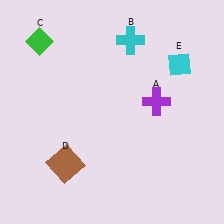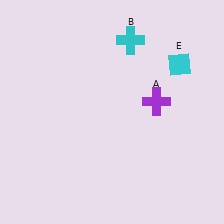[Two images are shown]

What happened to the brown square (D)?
The brown square (D) was removed in Image 2. It was in the bottom-left area of Image 1.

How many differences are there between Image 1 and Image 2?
There are 2 differences between the two images.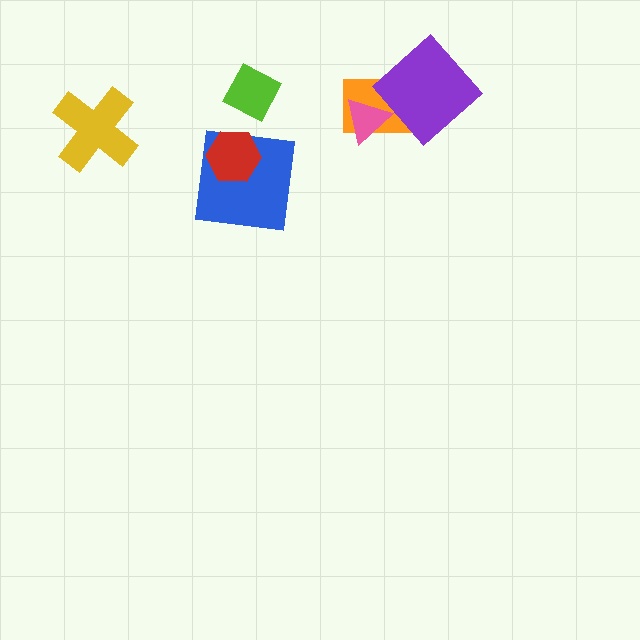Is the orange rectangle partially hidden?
Yes, it is partially covered by another shape.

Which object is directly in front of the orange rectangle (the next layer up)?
The purple diamond is directly in front of the orange rectangle.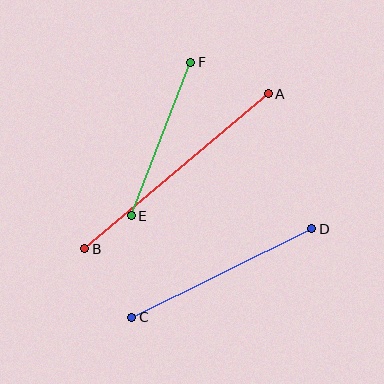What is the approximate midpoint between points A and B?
The midpoint is at approximately (176, 171) pixels.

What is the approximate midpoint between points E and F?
The midpoint is at approximately (161, 139) pixels.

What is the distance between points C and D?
The distance is approximately 201 pixels.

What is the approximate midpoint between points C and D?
The midpoint is at approximately (222, 273) pixels.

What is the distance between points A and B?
The distance is approximately 240 pixels.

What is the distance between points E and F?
The distance is approximately 165 pixels.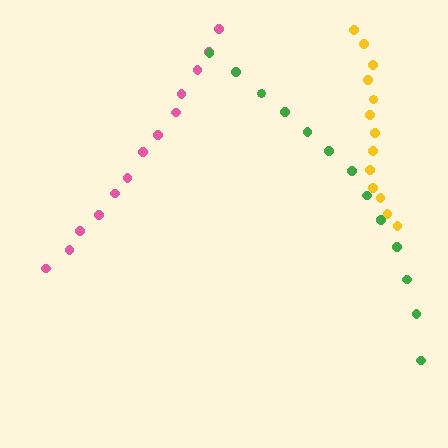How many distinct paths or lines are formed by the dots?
There are 3 distinct paths.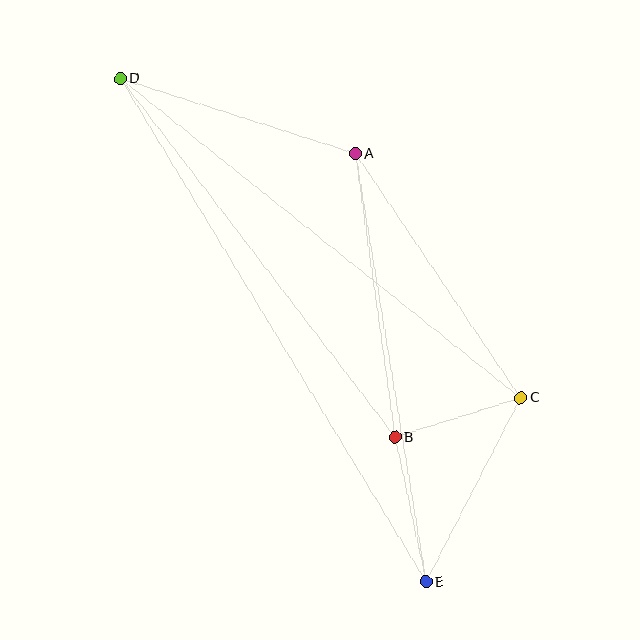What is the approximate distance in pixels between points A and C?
The distance between A and C is approximately 295 pixels.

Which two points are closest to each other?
Points B and C are closest to each other.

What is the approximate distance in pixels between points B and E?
The distance between B and E is approximately 148 pixels.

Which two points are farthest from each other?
Points D and E are farthest from each other.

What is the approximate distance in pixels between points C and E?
The distance between C and E is approximately 207 pixels.